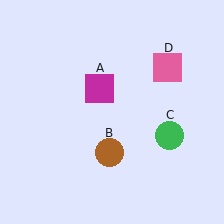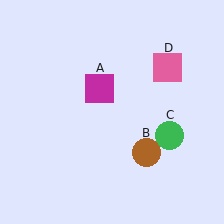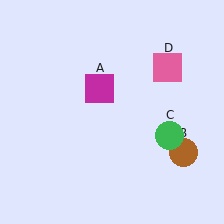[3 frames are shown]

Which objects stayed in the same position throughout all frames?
Magenta square (object A) and green circle (object C) and pink square (object D) remained stationary.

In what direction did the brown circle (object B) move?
The brown circle (object B) moved right.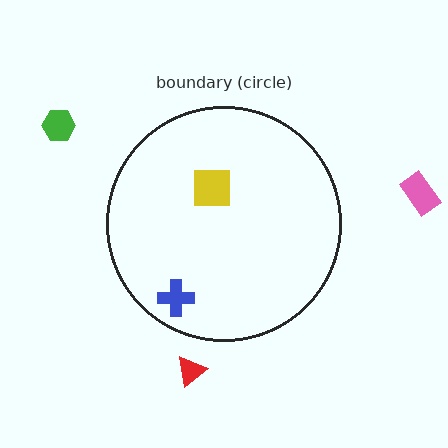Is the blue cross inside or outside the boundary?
Inside.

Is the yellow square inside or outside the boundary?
Inside.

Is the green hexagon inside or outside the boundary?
Outside.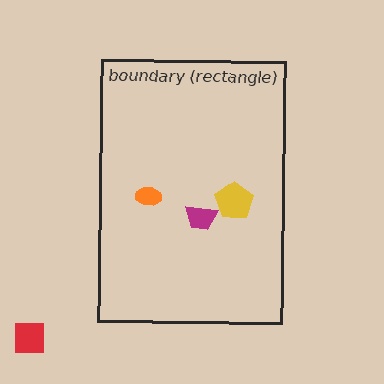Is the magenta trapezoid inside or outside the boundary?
Inside.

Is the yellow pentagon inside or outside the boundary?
Inside.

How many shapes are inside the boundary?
3 inside, 1 outside.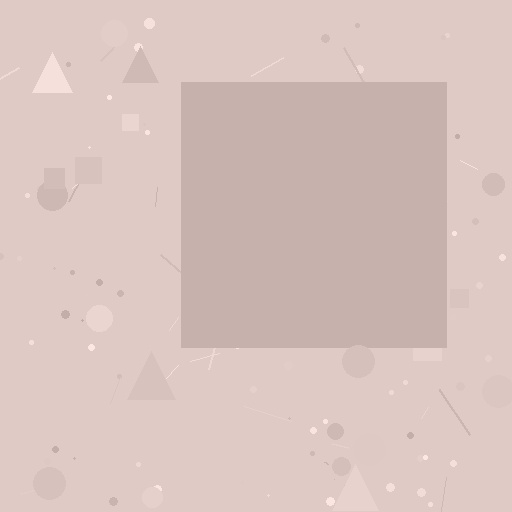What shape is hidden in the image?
A square is hidden in the image.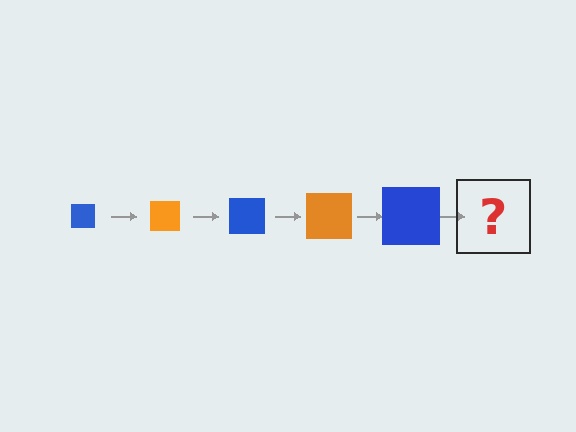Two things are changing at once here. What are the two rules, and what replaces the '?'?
The two rules are that the square grows larger each step and the color cycles through blue and orange. The '?' should be an orange square, larger than the previous one.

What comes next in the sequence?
The next element should be an orange square, larger than the previous one.